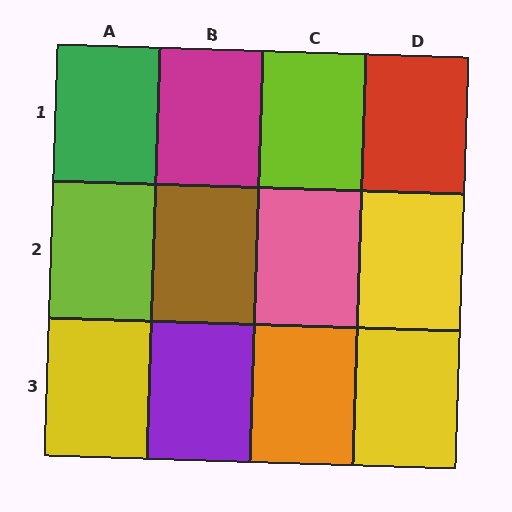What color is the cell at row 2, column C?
Pink.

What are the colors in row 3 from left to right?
Yellow, purple, orange, yellow.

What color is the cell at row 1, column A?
Green.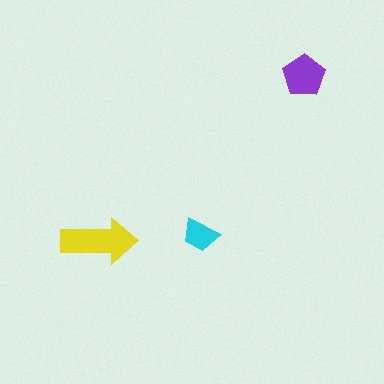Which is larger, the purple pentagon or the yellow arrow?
The yellow arrow.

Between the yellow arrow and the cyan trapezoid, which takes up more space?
The yellow arrow.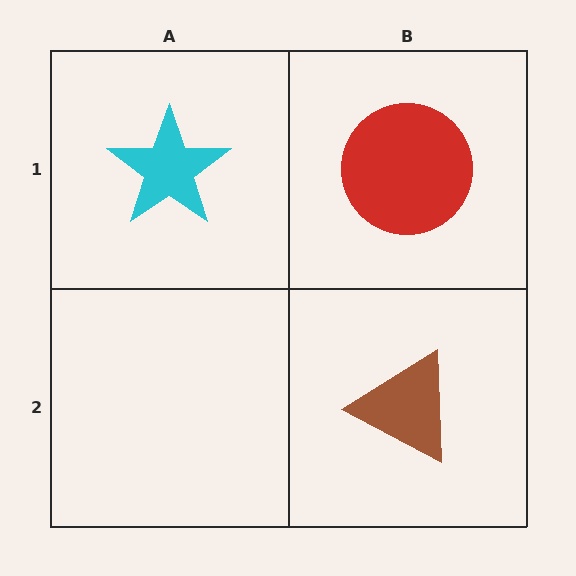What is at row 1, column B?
A red circle.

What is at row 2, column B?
A brown triangle.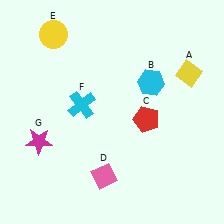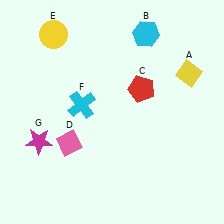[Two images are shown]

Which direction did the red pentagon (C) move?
The red pentagon (C) moved up.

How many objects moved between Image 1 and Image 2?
3 objects moved between the two images.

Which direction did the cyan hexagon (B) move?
The cyan hexagon (B) moved up.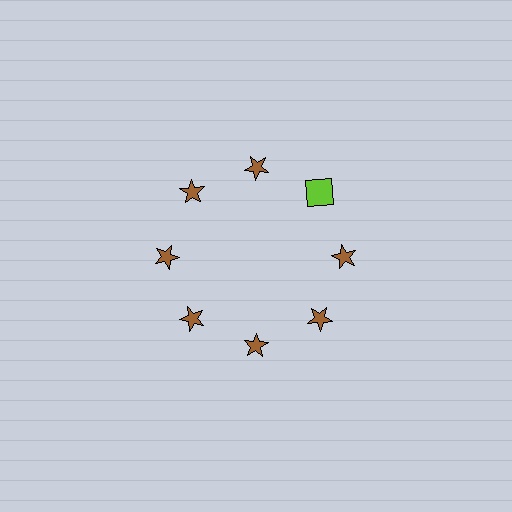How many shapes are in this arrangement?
There are 8 shapes arranged in a ring pattern.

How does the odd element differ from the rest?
It differs in both color (lime instead of brown) and shape (square instead of star).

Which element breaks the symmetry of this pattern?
The lime square at roughly the 2 o'clock position breaks the symmetry. All other shapes are brown stars.